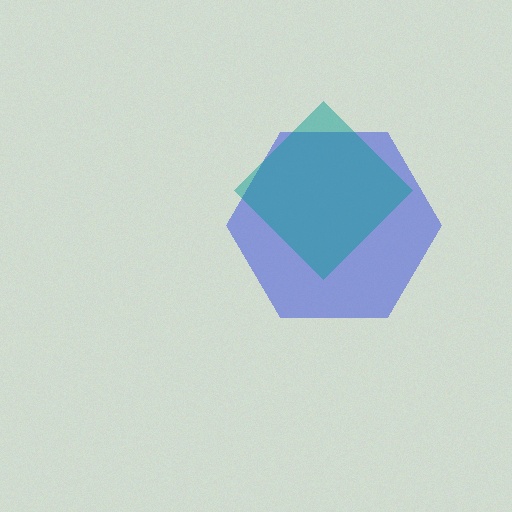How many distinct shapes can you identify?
There are 2 distinct shapes: a blue hexagon, a teal diamond.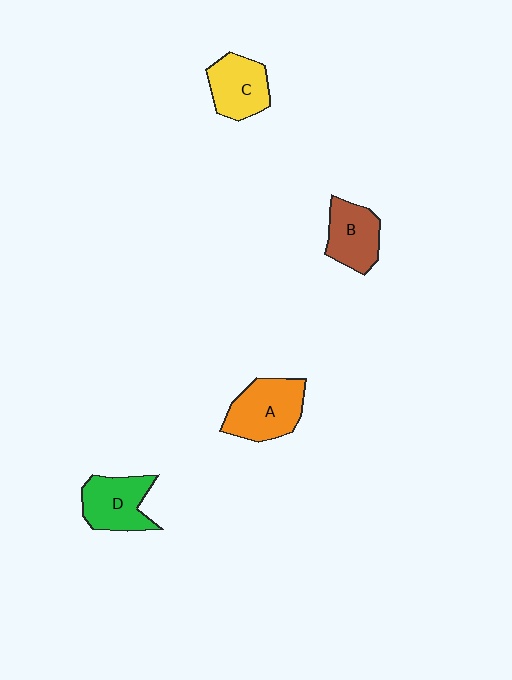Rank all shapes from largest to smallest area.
From largest to smallest: A (orange), D (green), C (yellow), B (brown).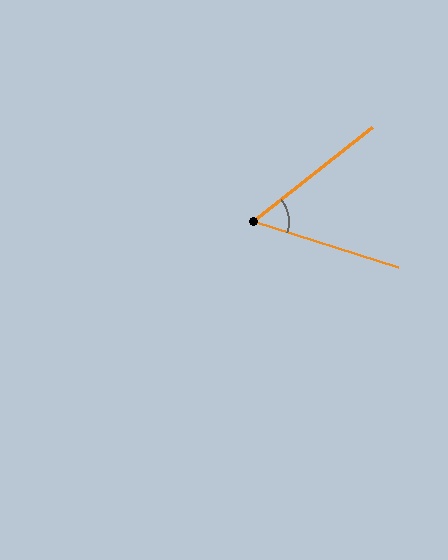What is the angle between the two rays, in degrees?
Approximately 56 degrees.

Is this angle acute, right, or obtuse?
It is acute.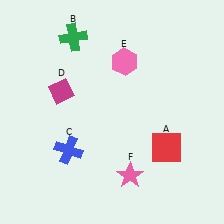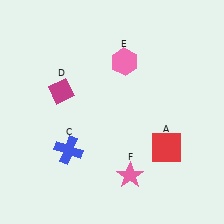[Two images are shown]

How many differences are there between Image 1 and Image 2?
There is 1 difference between the two images.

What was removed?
The green cross (B) was removed in Image 2.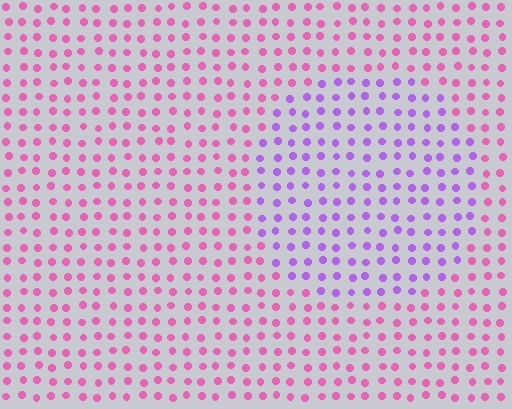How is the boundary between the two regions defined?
The boundary is defined purely by a slight shift in hue (about 48 degrees). Spacing, size, and orientation are identical on both sides.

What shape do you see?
I see a circle.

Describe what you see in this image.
The image is filled with small pink elements in a uniform arrangement. A circle-shaped region is visible where the elements are tinted to a slightly different hue, forming a subtle color boundary.